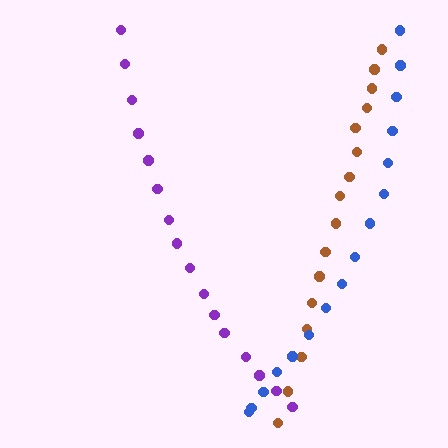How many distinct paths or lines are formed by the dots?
There are 3 distinct paths.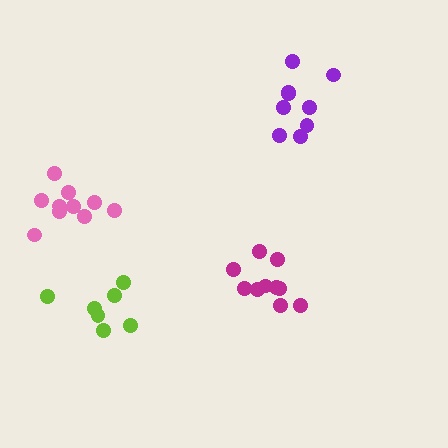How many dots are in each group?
Group 1: 10 dots, Group 2: 7 dots, Group 3: 9 dots, Group 4: 10 dots (36 total).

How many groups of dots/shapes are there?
There are 4 groups.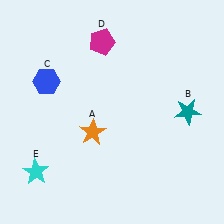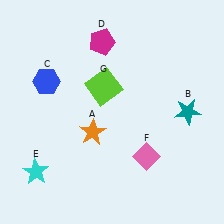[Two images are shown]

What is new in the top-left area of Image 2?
A lime square (G) was added in the top-left area of Image 2.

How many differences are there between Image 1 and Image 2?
There are 2 differences between the two images.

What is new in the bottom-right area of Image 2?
A pink diamond (F) was added in the bottom-right area of Image 2.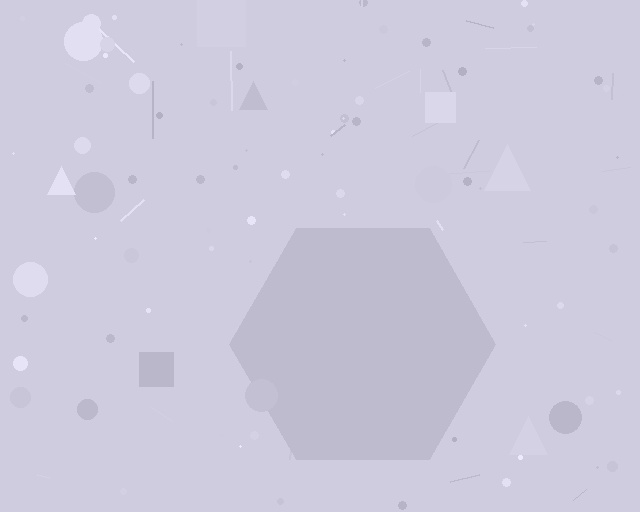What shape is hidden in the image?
A hexagon is hidden in the image.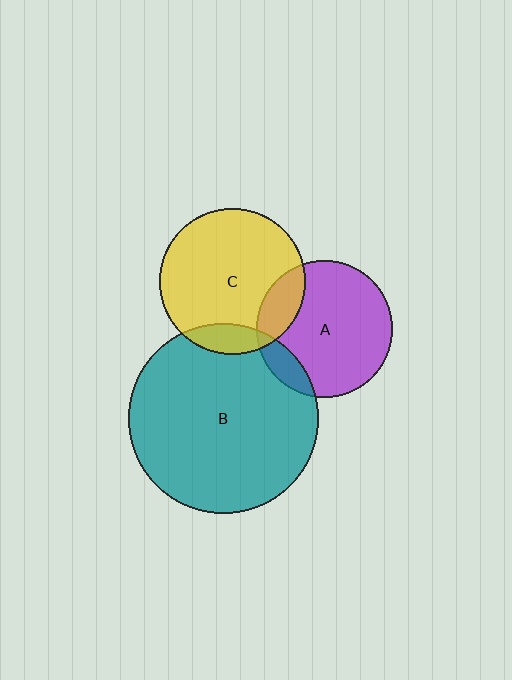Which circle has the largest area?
Circle B (teal).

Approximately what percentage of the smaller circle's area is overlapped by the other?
Approximately 10%.